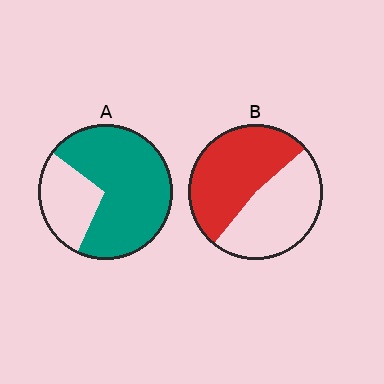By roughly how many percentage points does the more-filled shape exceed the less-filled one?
By roughly 20 percentage points (A over B).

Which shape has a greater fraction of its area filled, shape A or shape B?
Shape A.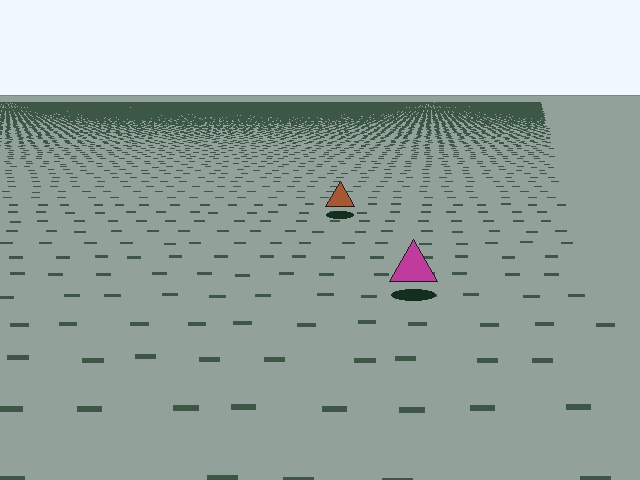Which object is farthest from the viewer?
The brown triangle is farthest from the viewer. It appears smaller and the ground texture around it is denser.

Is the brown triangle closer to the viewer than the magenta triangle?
No. The magenta triangle is closer — you can tell from the texture gradient: the ground texture is coarser near it.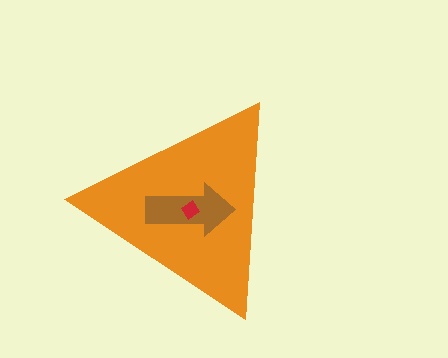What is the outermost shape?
The orange triangle.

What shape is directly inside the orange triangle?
The brown arrow.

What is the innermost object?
The red diamond.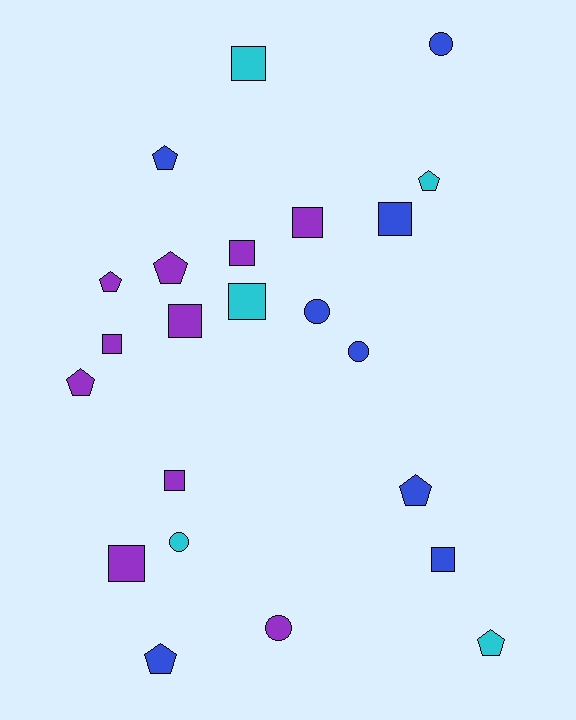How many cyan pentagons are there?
There are 2 cyan pentagons.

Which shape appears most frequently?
Square, with 10 objects.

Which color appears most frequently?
Purple, with 10 objects.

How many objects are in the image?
There are 23 objects.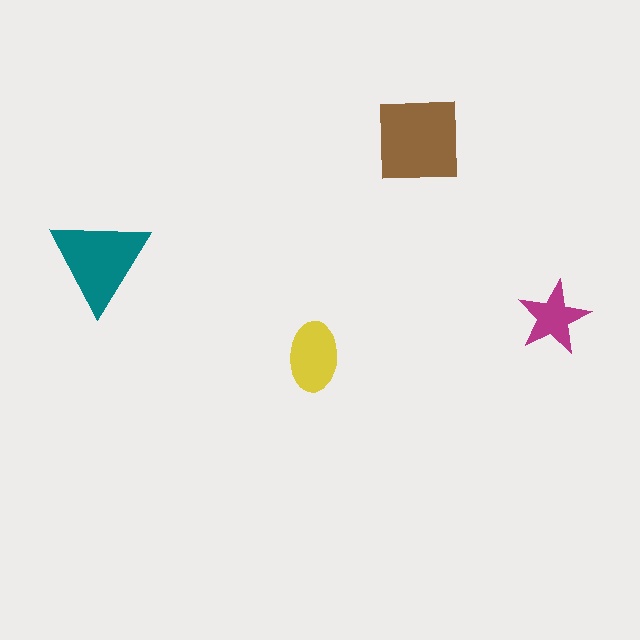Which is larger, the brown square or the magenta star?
The brown square.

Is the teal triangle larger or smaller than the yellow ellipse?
Larger.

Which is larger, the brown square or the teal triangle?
The brown square.